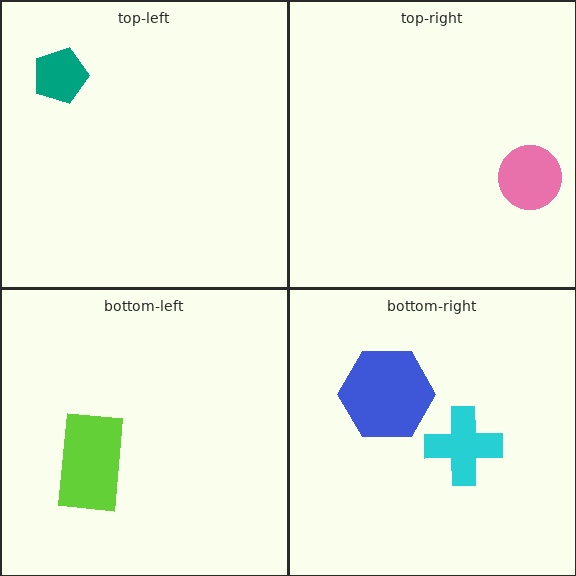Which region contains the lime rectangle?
The bottom-left region.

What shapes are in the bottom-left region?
The lime rectangle.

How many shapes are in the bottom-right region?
2.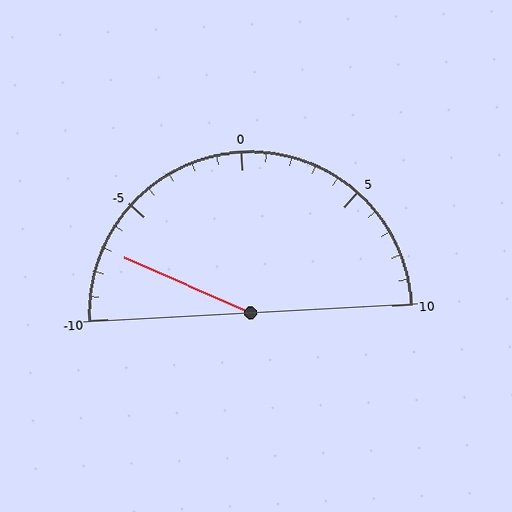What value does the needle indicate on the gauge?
The needle indicates approximately -7.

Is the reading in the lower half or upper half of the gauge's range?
The reading is in the lower half of the range (-10 to 10).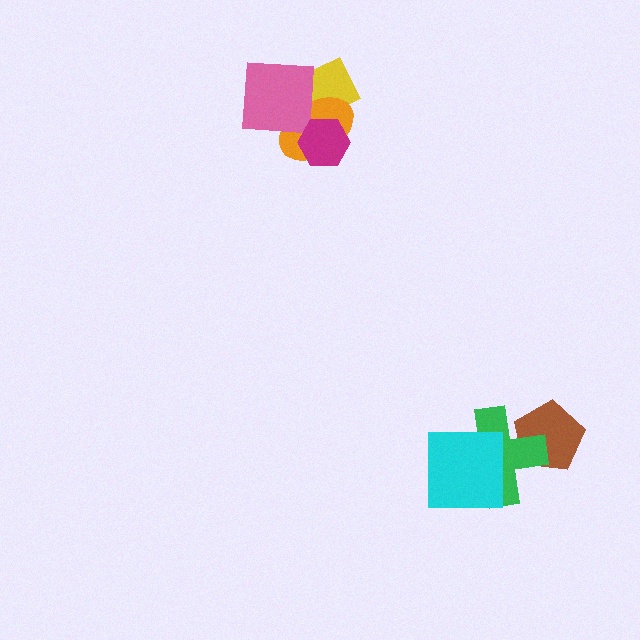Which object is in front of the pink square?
The magenta hexagon is in front of the pink square.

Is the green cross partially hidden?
Yes, it is partially covered by another shape.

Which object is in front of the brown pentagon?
The green cross is in front of the brown pentagon.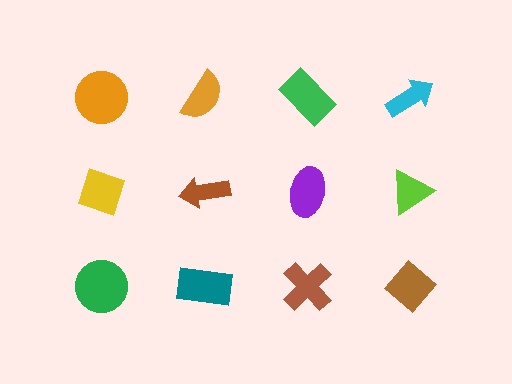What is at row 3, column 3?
A brown cross.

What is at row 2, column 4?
A lime triangle.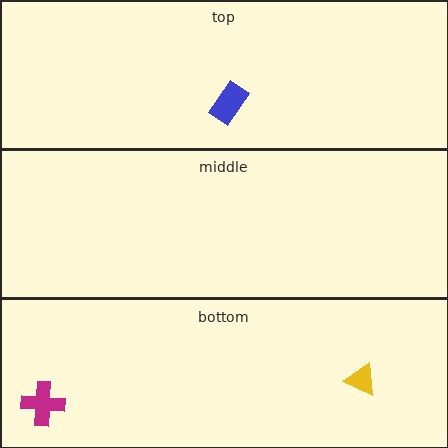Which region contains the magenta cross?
The bottom region.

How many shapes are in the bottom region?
2.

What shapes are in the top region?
The blue rectangle.